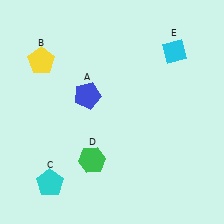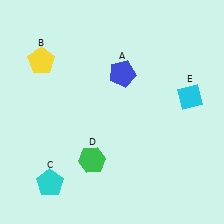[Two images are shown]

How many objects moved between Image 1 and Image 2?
2 objects moved between the two images.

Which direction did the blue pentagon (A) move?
The blue pentagon (A) moved right.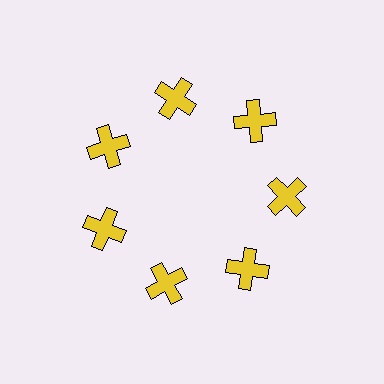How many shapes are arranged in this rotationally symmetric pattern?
There are 7 shapes, arranged in 7 groups of 1.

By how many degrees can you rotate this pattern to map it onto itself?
The pattern maps onto itself every 51 degrees of rotation.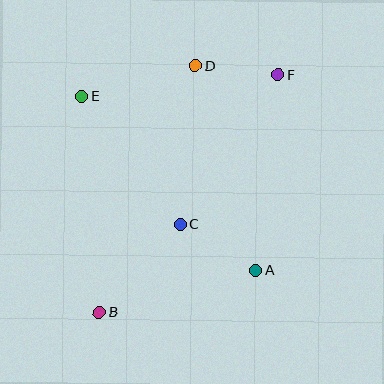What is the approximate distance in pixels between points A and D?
The distance between A and D is approximately 213 pixels.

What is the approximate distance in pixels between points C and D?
The distance between C and D is approximately 159 pixels.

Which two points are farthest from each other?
Points B and F are farthest from each other.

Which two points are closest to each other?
Points D and F are closest to each other.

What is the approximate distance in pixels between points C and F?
The distance between C and F is approximately 179 pixels.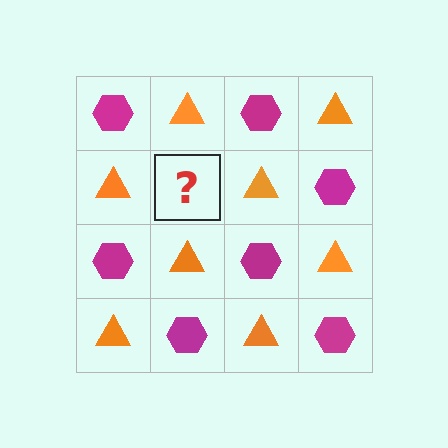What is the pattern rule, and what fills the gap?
The rule is that it alternates magenta hexagon and orange triangle in a checkerboard pattern. The gap should be filled with a magenta hexagon.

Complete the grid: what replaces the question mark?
The question mark should be replaced with a magenta hexagon.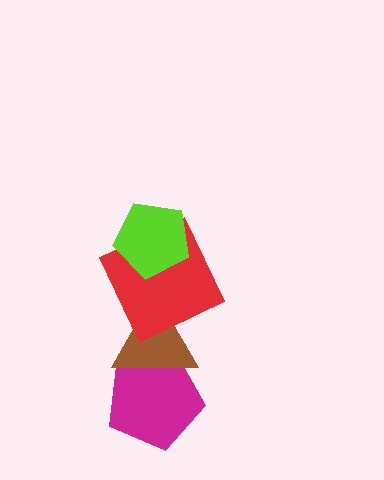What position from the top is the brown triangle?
The brown triangle is 3rd from the top.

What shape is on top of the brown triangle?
The red square is on top of the brown triangle.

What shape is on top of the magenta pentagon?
The brown triangle is on top of the magenta pentagon.